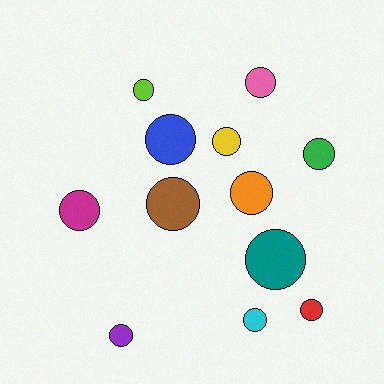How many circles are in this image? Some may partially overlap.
There are 12 circles.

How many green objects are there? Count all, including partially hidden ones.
There is 1 green object.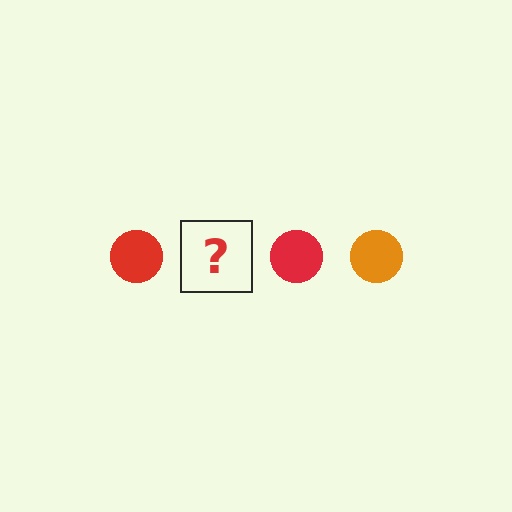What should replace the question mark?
The question mark should be replaced with an orange circle.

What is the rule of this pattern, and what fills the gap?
The rule is that the pattern cycles through red, orange circles. The gap should be filled with an orange circle.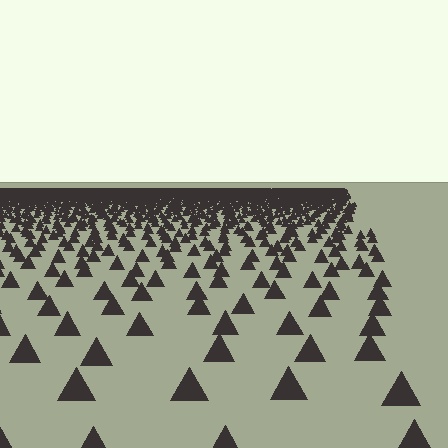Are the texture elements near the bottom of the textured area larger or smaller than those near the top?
Larger. Near the bottom, elements are closer to the viewer and appear at a bigger on-screen size.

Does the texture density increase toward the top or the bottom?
Density increases toward the top.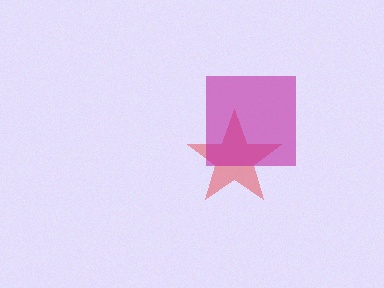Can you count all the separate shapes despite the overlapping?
Yes, there are 2 separate shapes.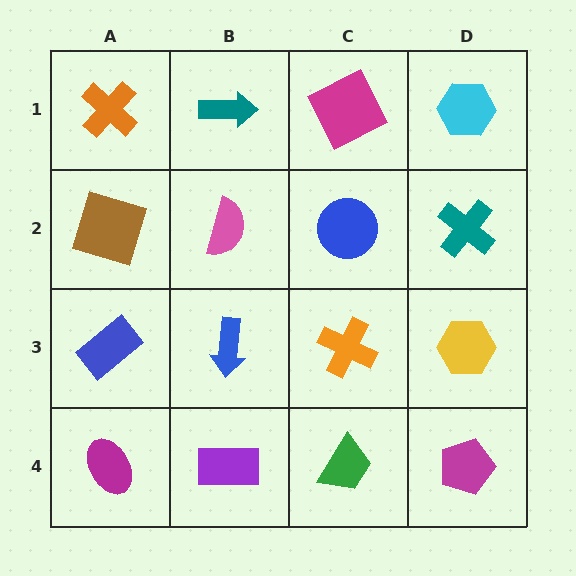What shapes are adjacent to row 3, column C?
A blue circle (row 2, column C), a green trapezoid (row 4, column C), a blue arrow (row 3, column B), a yellow hexagon (row 3, column D).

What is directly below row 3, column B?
A purple rectangle.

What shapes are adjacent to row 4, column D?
A yellow hexagon (row 3, column D), a green trapezoid (row 4, column C).